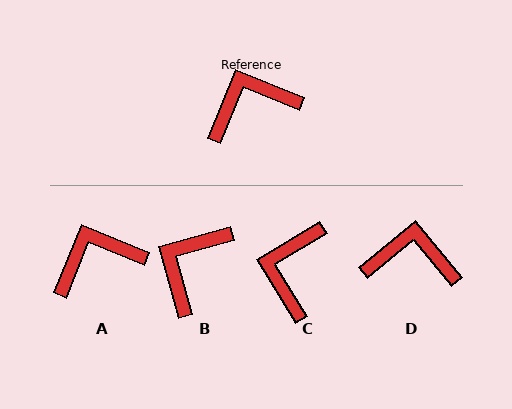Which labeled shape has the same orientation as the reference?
A.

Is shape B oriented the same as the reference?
No, it is off by about 38 degrees.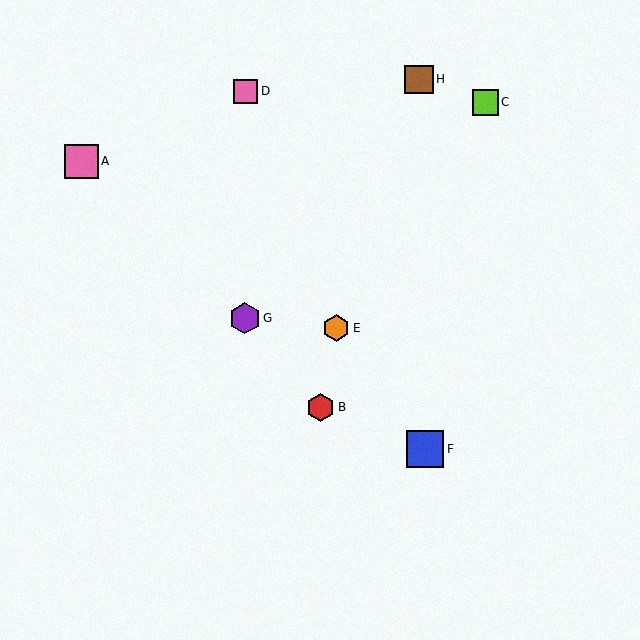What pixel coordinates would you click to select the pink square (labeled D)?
Click at (246, 91) to select the pink square D.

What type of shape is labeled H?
Shape H is a brown square.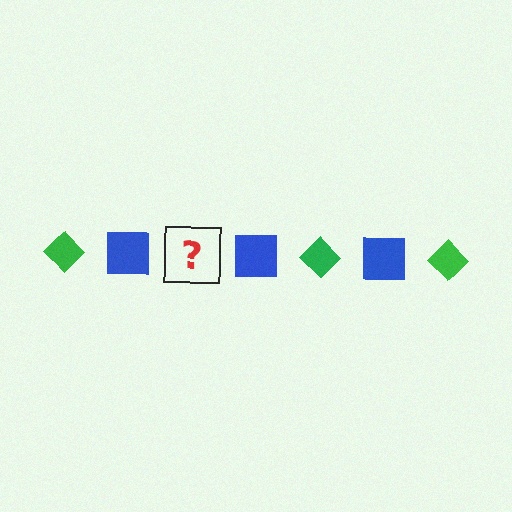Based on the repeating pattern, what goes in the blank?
The blank should be a green diamond.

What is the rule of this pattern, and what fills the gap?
The rule is that the pattern alternates between green diamond and blue square. The gap should be filled with a green diamond.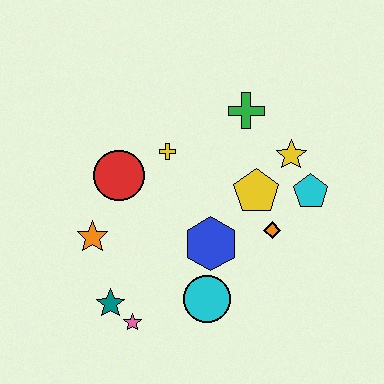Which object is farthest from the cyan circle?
The green cross is farthest from the cyan circle.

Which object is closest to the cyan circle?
The blue hexagon is closest to the cyan circle.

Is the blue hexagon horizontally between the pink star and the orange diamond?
Yes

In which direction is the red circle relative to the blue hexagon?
The red circle is to the left of the blue hexagon.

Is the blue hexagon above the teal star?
Yes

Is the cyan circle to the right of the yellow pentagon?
No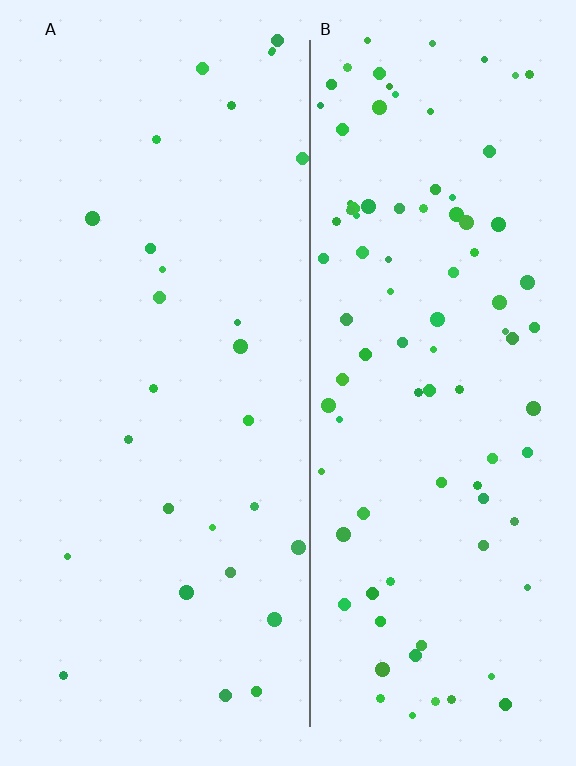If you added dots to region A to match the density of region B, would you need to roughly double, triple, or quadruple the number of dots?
Approximately triple.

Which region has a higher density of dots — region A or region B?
B (the right).